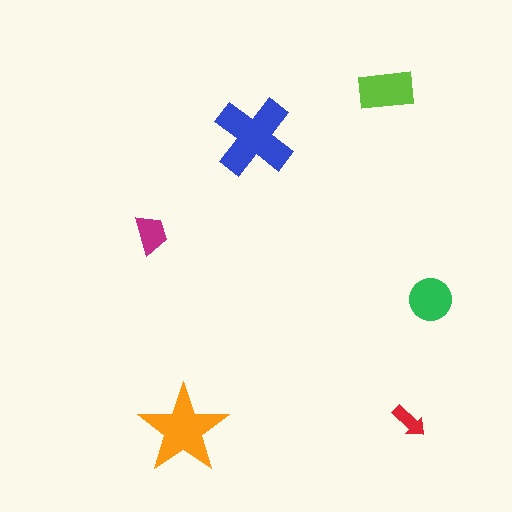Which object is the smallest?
The red arrow.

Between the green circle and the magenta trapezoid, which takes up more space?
The green circle.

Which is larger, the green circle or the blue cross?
The blue cross.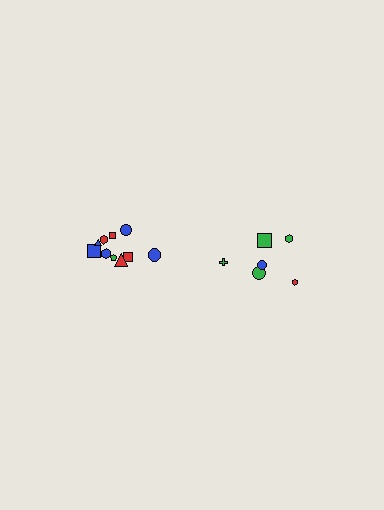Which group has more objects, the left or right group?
The left group.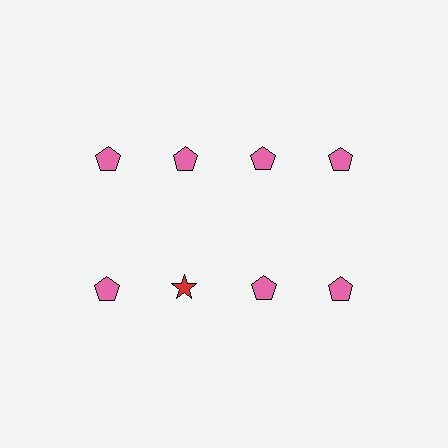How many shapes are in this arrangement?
There are 8 shapes arranged in a grid pattern.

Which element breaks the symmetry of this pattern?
The red star in the second row, second from left column breaks the symmetry. All other shapes are pink pentagons.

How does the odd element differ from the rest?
It differs in both color (red instead of pink) and shape (star instead of pentagon).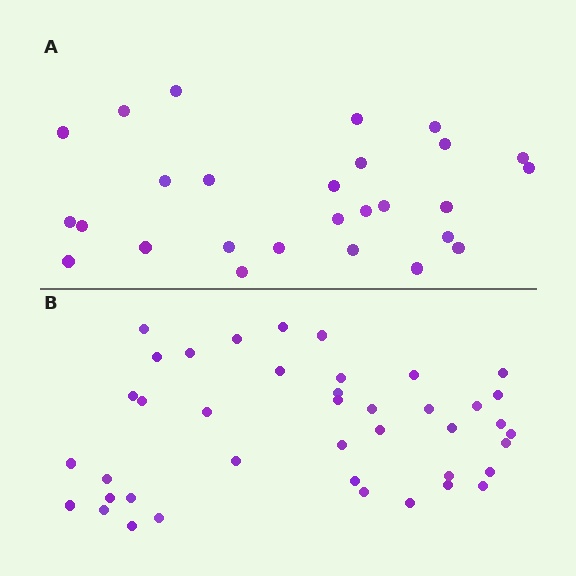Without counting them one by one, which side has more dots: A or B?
Region B (the bottom region) has more dots.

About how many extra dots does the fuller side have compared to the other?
Region B has approximately 15 more dots than region A.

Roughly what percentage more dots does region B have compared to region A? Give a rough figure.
About 50% more.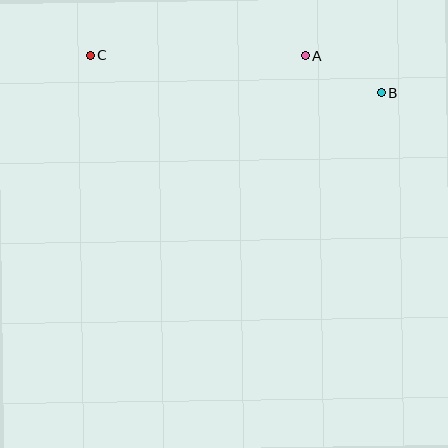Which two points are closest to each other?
Points A and B are closest to each other.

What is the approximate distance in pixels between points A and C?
The distance between A and C is approximately 215 pixels.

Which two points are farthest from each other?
Points B and C are farthest from each other.